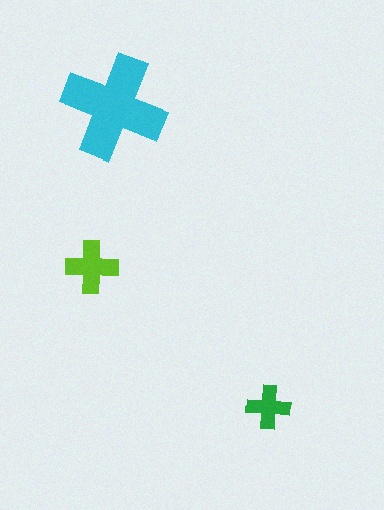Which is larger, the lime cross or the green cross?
The lime one.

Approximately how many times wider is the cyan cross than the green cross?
About 2.5 times wider.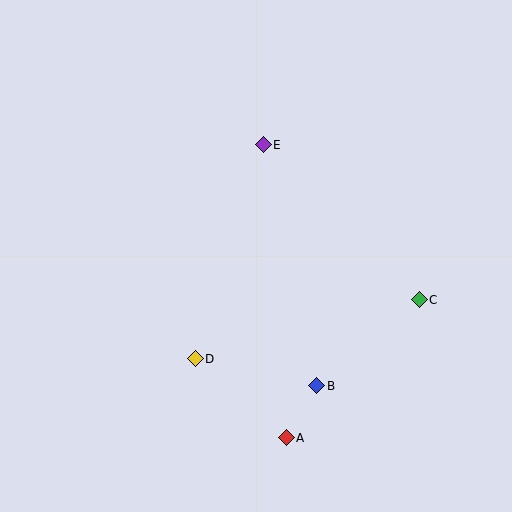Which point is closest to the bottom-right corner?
Point C is closest to the bottom-right corner.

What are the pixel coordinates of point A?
Point A is at (286, 438).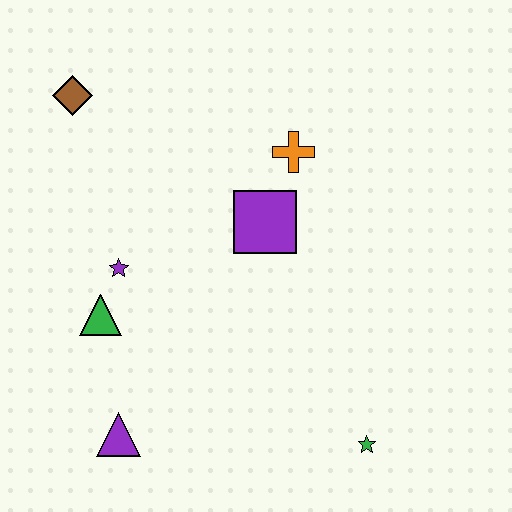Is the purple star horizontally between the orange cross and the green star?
No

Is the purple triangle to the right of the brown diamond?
Yes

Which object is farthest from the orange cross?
The purple triangle is farthest from the orange cross.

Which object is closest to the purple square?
The orange cross is closest to the purple square.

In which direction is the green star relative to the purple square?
The green star is below the purple square.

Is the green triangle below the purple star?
Yes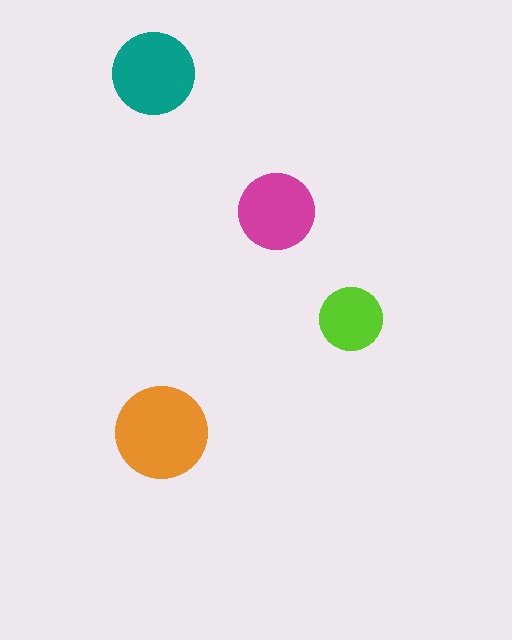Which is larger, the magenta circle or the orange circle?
The orange one.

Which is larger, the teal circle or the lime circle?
The teal one.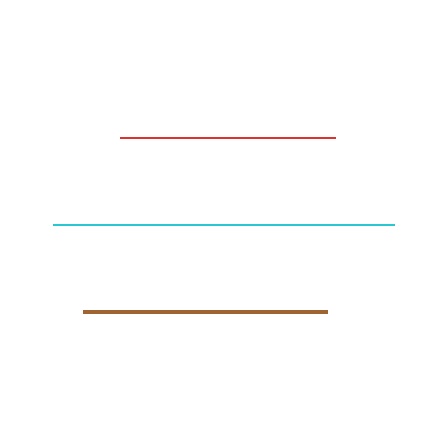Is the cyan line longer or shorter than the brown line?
The cyan line is longer than the brown line.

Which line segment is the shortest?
The red line is the shortest at approximately 215 pixels.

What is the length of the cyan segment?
The cyan segment is approximately 342 pixels long.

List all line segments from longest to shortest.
From longest to shortest: cyan, brown, red.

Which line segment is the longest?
The cyan line is the longest at approximately 342 pixels.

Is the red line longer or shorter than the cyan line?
The cyan line is longer than the red line.